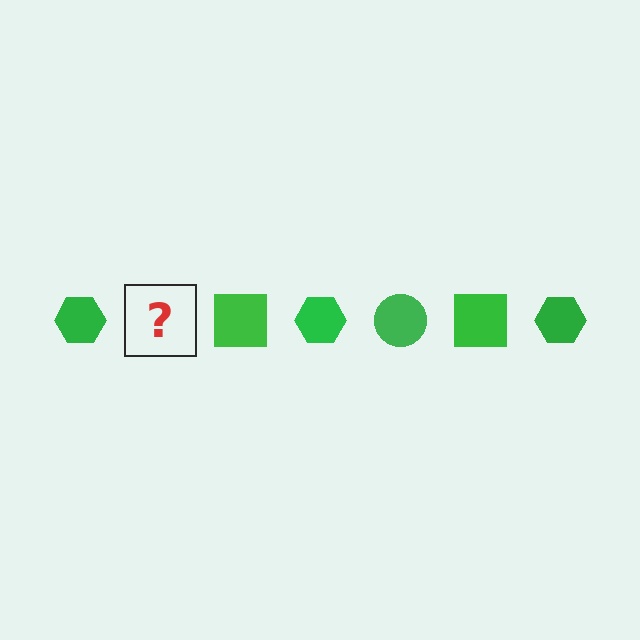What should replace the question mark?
The question mark should be replaced with a green circle.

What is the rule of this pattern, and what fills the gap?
The rule is that the pattern cycles through hexagon, circle, square shapes in green. The gap should be filled with a green circle.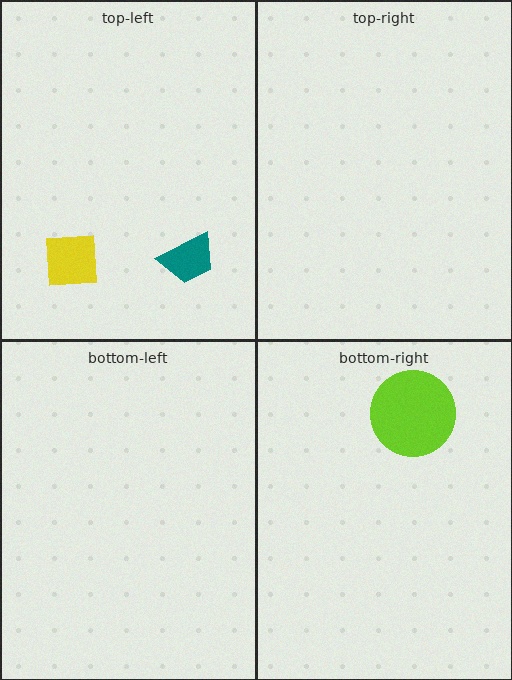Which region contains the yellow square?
The top-left region.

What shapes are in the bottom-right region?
The lime circle.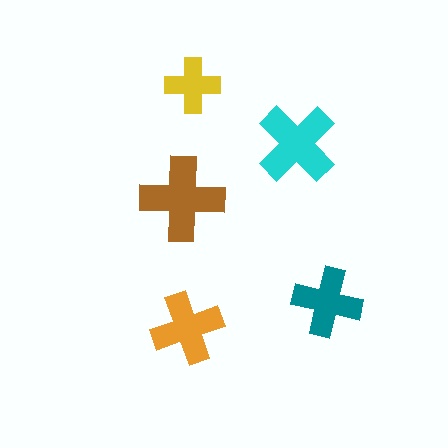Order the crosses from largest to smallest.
the brown one, the cyan one, the orange one, the teal one, the yellow one.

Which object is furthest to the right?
The teal cross is rightmost.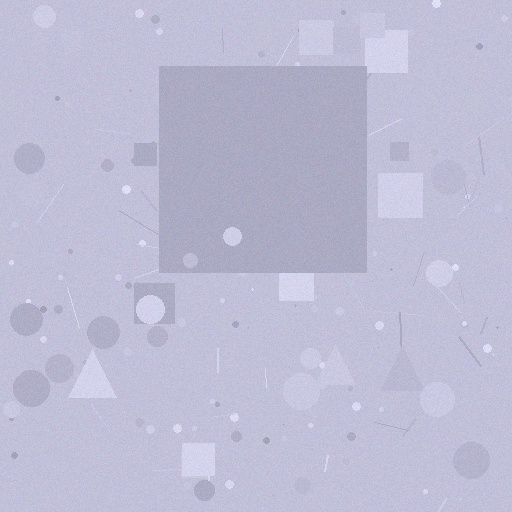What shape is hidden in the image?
A square is hidden in the image.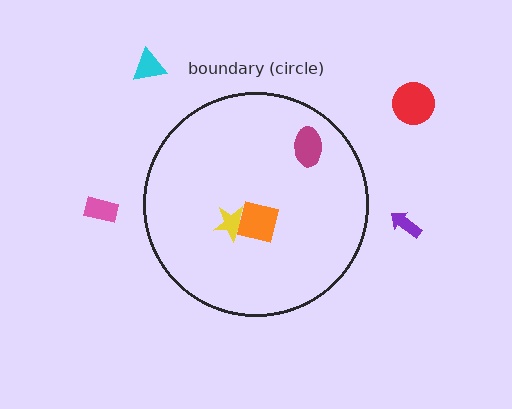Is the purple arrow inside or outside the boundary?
Outside.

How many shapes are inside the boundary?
3 inside, 4 outside.